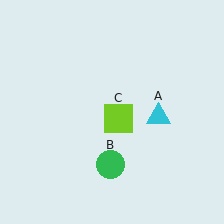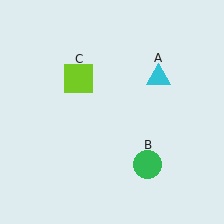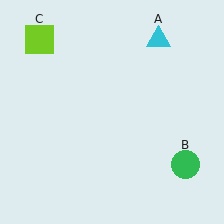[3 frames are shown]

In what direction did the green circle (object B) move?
The green circle (object B) moved right.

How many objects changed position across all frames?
3 objects changed position: cyan triangle (object A), green circle (object B), lime square (object C).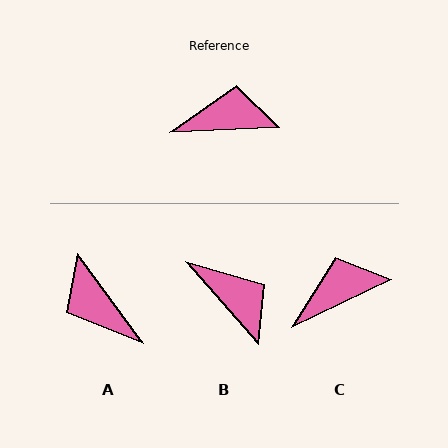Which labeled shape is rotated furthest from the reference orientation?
A, about 124 degrees away.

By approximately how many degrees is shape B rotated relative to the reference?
Approximately 51 degrees clockwise.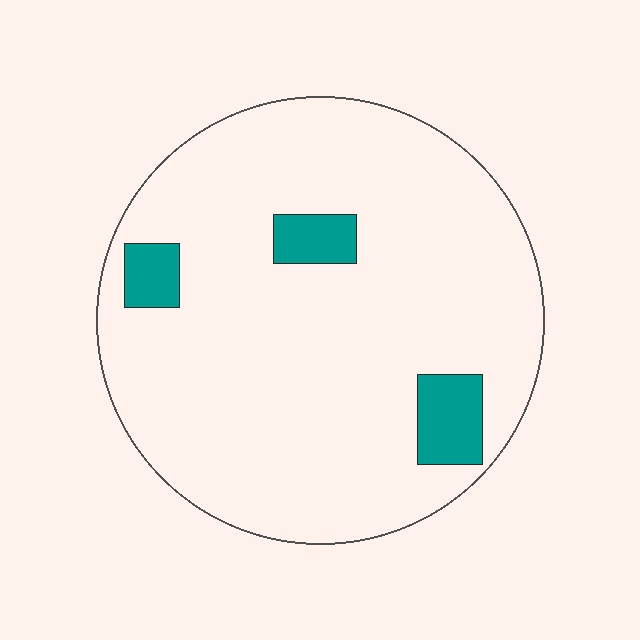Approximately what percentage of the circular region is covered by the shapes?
Approximately 10%.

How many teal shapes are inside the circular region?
3.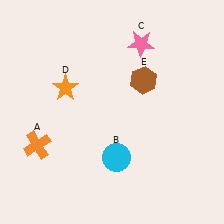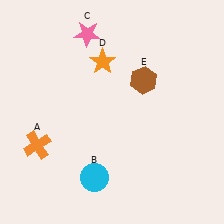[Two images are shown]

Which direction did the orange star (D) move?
The orange star (D) moved right.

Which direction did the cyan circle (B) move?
The cyan circle (B) moved left.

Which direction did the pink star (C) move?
The pink star (C) moved left.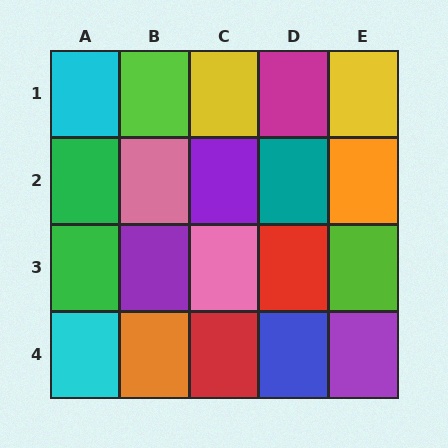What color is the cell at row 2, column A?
Green.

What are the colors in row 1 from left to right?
Cyan, lime, yellow, magenta, yellow.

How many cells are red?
2 cells are red.